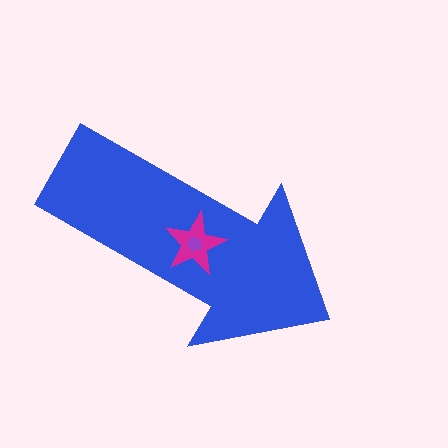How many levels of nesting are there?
3.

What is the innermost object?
The purple pentagon.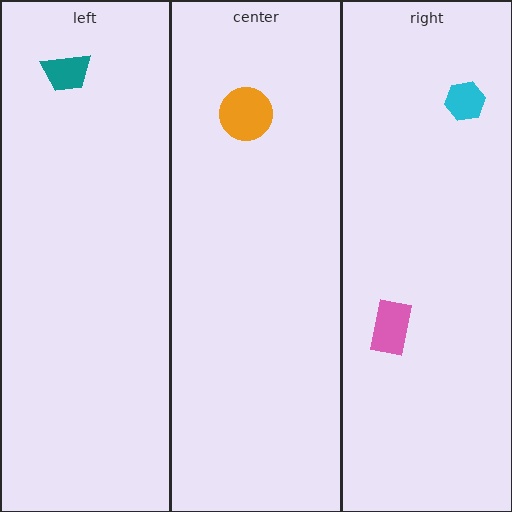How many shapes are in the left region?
1.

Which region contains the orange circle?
The center region.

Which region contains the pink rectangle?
The right region.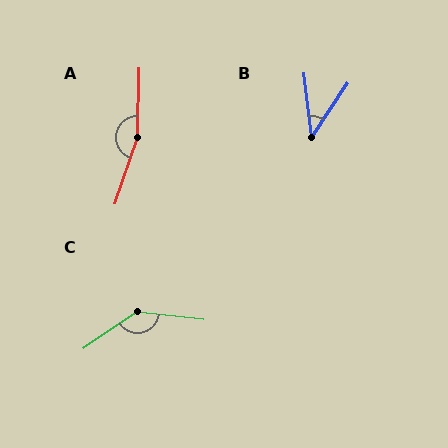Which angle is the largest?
A, at approximately 162 degrees.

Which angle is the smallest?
B, at approximately 40 degrees.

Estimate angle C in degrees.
Approximately 139 degrees.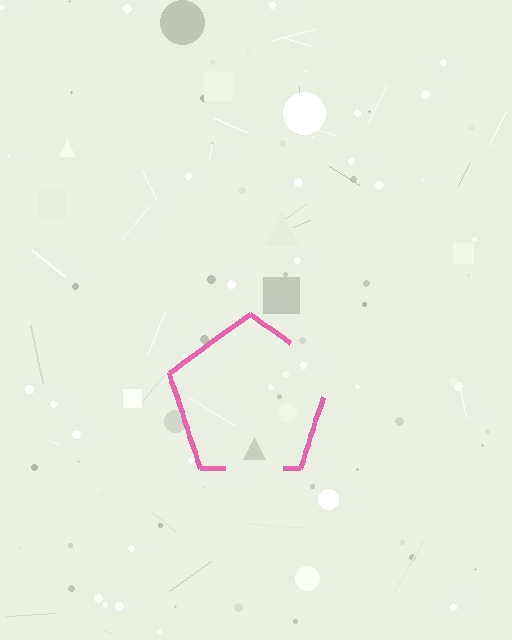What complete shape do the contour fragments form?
The contour fragments form a pentagon.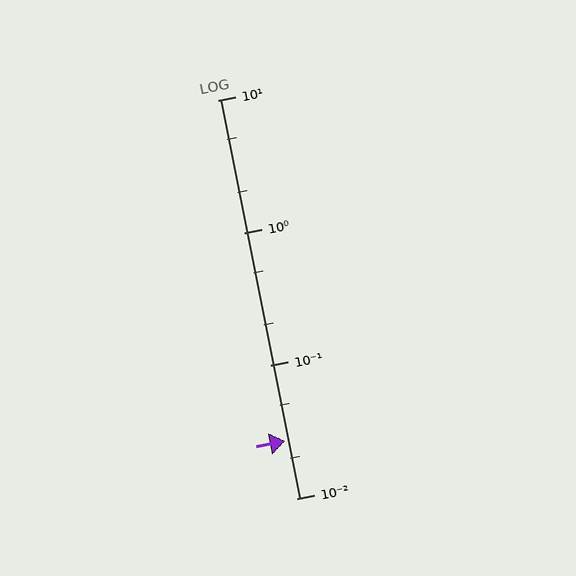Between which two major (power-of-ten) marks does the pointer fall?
The pointer is between 0.01 and 0.1.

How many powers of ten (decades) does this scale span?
The scale spans 3 decades, from 0.01 to 10.